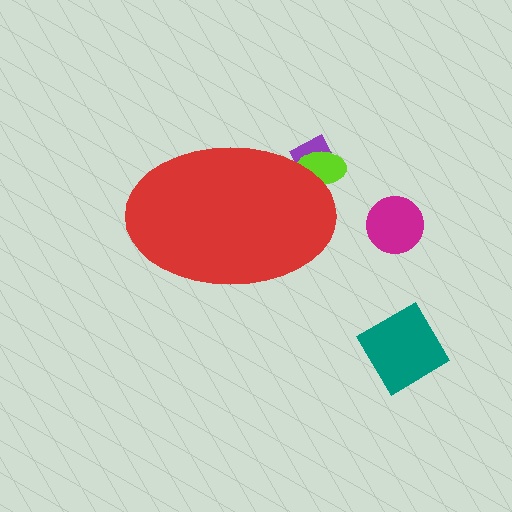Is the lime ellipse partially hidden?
Yes, the lime ellipse is partially hidden behind the red ellipse.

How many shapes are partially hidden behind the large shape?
2 shapes are partially hidden.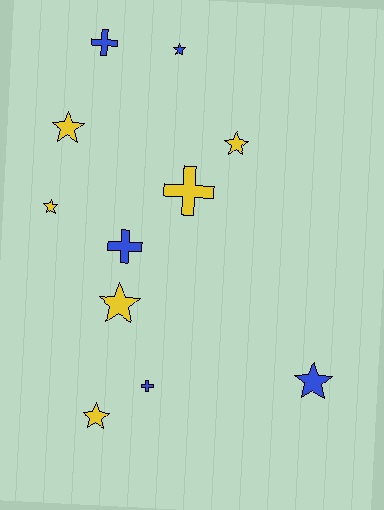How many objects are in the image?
There are 11 objects.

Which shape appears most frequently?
Star, with 7 objects.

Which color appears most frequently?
Yellow, with 6 objects.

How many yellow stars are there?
There are 5 yellow stars.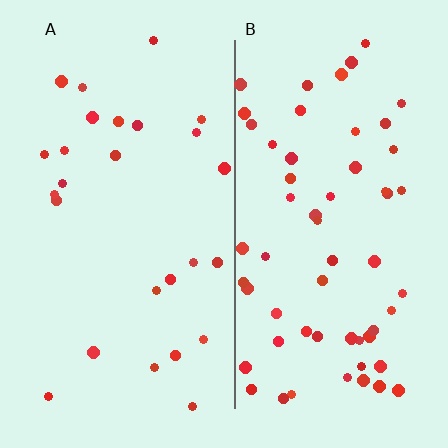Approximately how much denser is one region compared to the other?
Approximately 2.3× — region B over region A.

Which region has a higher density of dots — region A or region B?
B (the right).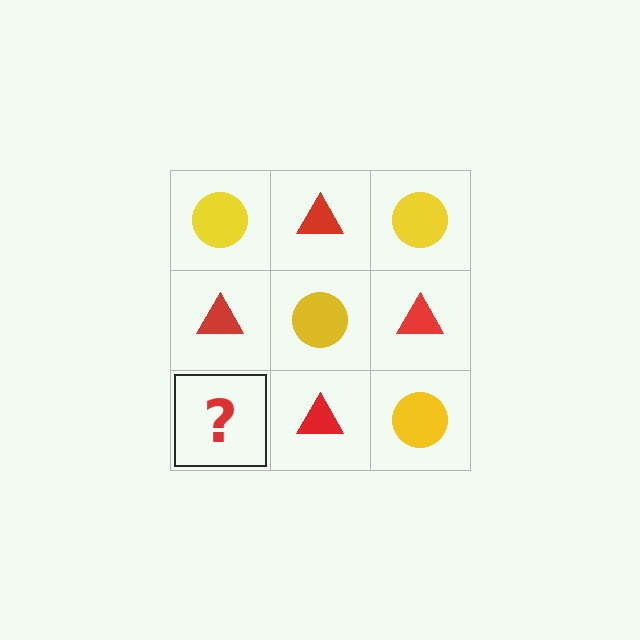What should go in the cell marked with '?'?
The missing cell should contain a yellow circle.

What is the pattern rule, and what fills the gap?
The rule is that it alternates yellow circle and red triangle in a checkerboard pattern. The gap should be filled with a yellow circle.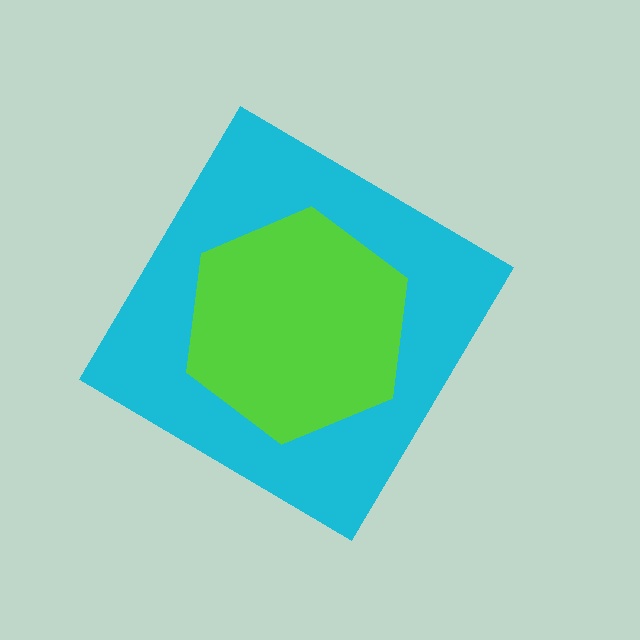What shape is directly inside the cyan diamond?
The lime hexagon.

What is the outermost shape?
The cyan diamond.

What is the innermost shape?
The lime hexagon.